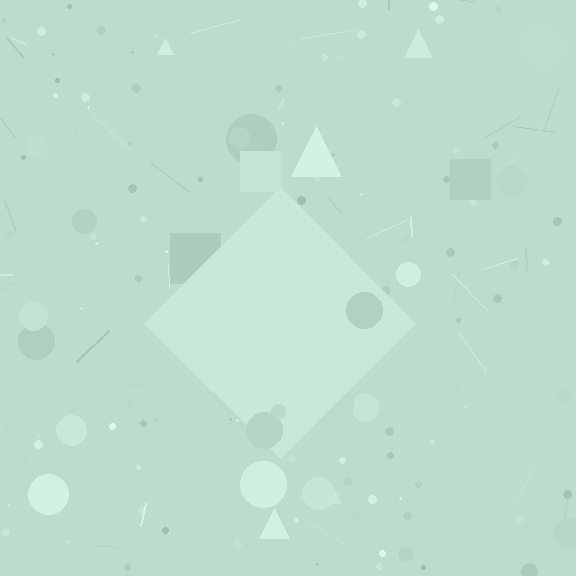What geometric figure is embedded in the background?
A diamond is embedded in the background.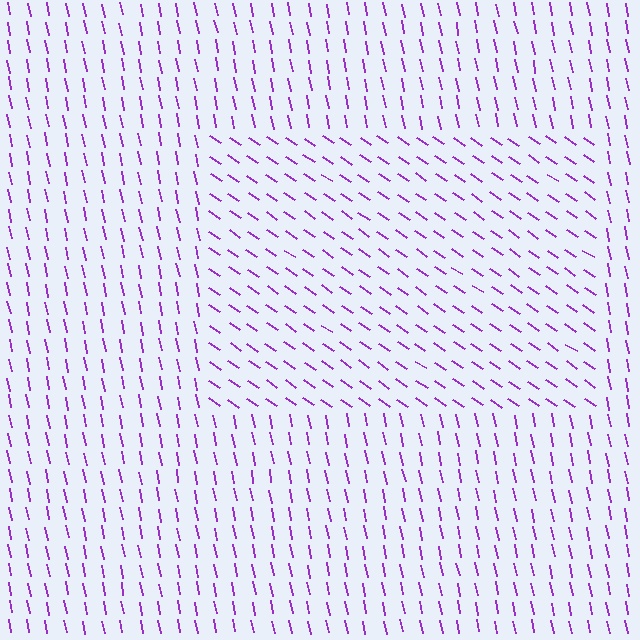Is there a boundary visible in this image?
Yes, there is a texture boundary formed by a change in line orientation.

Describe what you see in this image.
The image is filled with small purple line segments. A rectangle region in the image has lines oriented differently from the surrounding lines, creating a visible texture boundary.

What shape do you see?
I see a rectangle.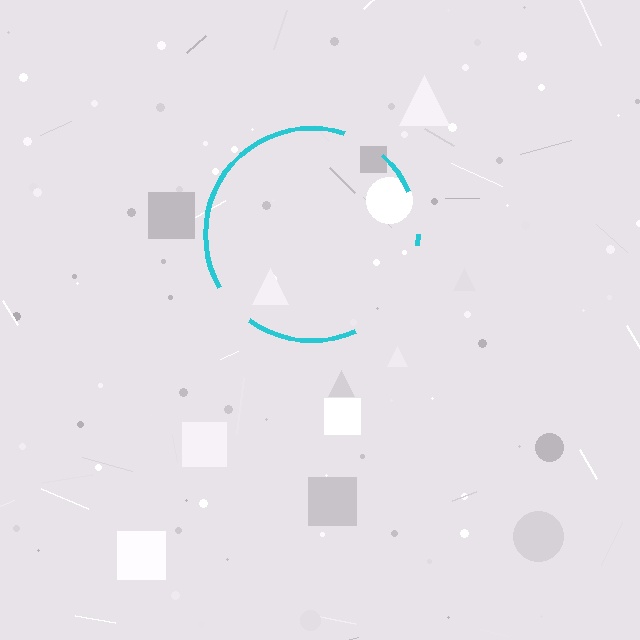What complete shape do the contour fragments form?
The contour fragments form a circle.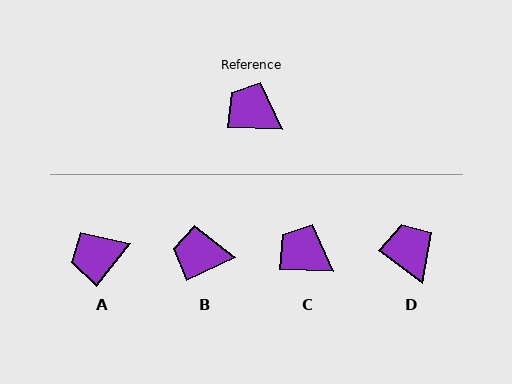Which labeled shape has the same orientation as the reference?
C.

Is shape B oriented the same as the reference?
No, it is off by about 27 degrees.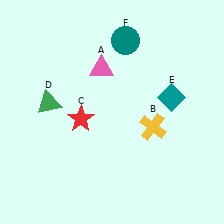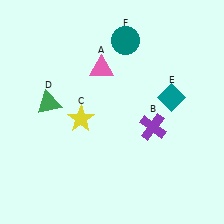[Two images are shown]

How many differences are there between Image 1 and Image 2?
There are 2 differences between the two images.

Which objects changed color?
B changed from yellow to purple. C changed from red to yellow.